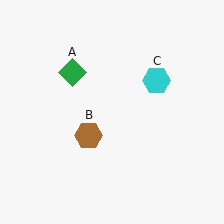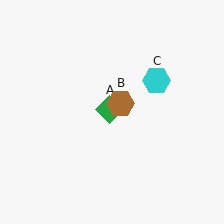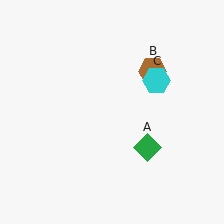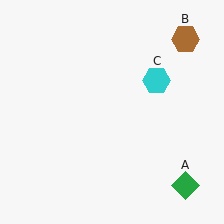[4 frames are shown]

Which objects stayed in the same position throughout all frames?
Cyan hexagon (object C) remained stationary.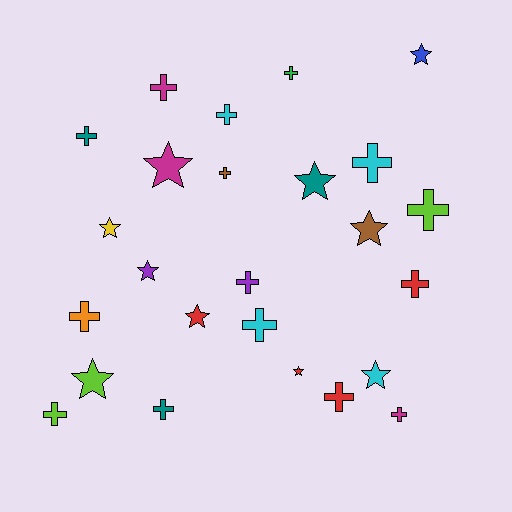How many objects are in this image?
There are 25 objects.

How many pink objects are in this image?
There are no pink objects.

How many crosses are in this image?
There are 15 crosses.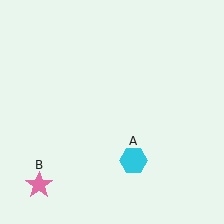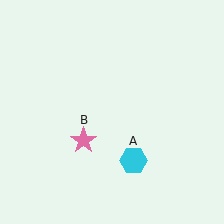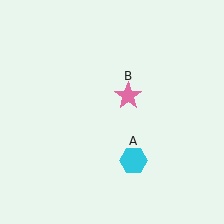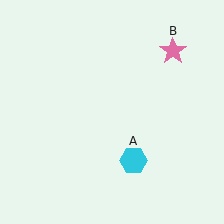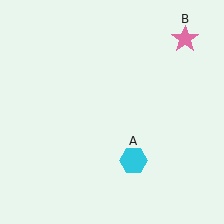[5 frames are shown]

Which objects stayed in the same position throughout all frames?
Cyan hexagon (object A) remained stationary.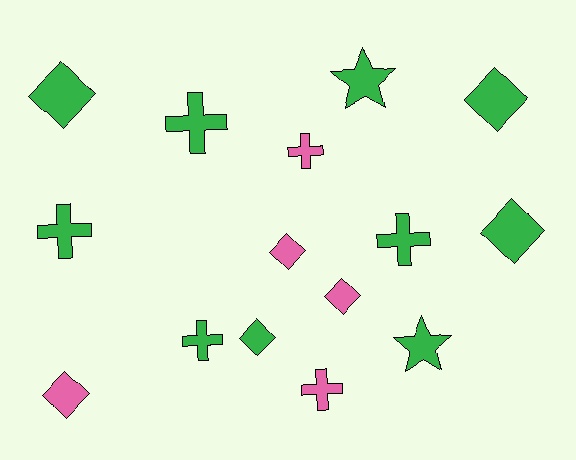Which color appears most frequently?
Green, with 10 objects.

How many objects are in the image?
There are 15 objects.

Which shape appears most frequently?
Diamond, with 7 objects.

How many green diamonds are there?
There are 4 green diamonds.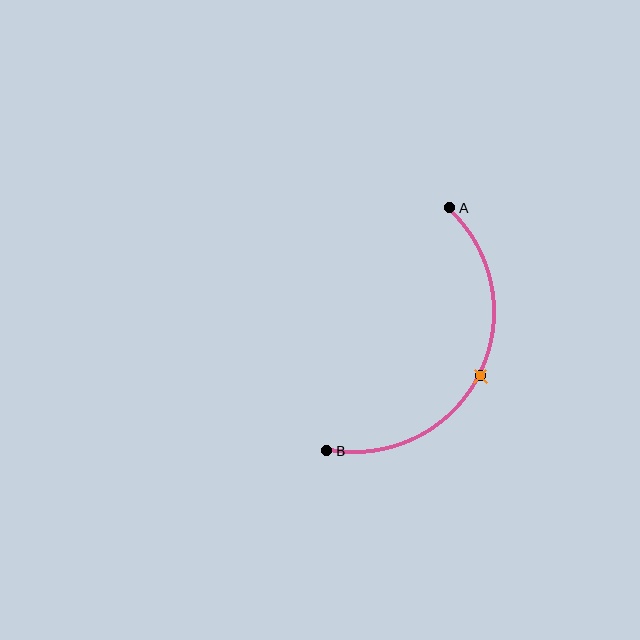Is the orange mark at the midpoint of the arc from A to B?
Yes. The orange mark lies on the arc at equal arc-length from both A and B — it is the arc midpoint.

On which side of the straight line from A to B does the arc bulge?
The arc bulges to the right of the straight line connecting A and B.